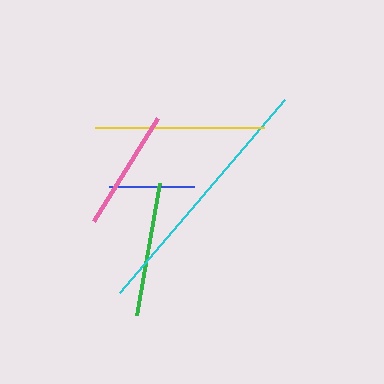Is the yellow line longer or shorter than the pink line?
The yellow line is longer than the pink line.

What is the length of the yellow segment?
The yellow segment is approximately 169 pixels long.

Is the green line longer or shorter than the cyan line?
The cyan line is longer than the green line.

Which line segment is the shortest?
The blue line is the shortest at approximately 85 pixels.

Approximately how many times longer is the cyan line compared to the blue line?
The cyan line is approximately 3.0 times the length of the blue line.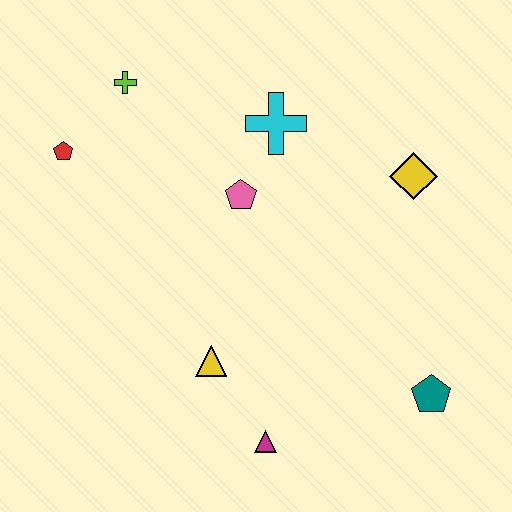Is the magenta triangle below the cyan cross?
Yes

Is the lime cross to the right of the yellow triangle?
No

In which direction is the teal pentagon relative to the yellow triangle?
The teal pentagon is to the right of the yellow triangle.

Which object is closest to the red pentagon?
The lime cross is closest to the red pentagon.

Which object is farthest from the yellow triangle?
The lime cross is farthest from the yellow triangle.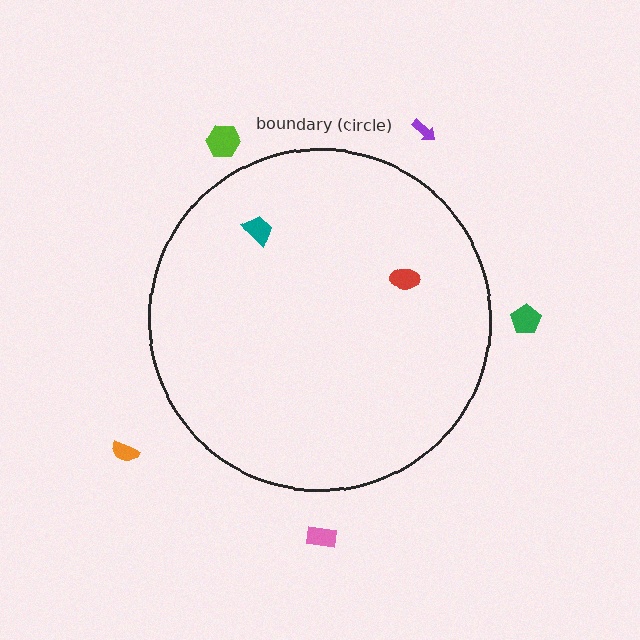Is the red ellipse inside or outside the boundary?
Inside.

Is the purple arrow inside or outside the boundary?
Outside.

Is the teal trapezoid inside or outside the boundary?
Inside.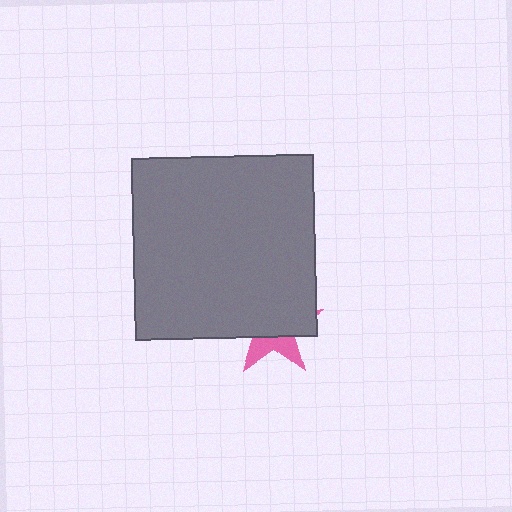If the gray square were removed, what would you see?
You would see the complete pink star.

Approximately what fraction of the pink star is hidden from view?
Roughly 66% of the pink star is hidden behind the gray square.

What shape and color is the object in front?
The object in front is a gray square.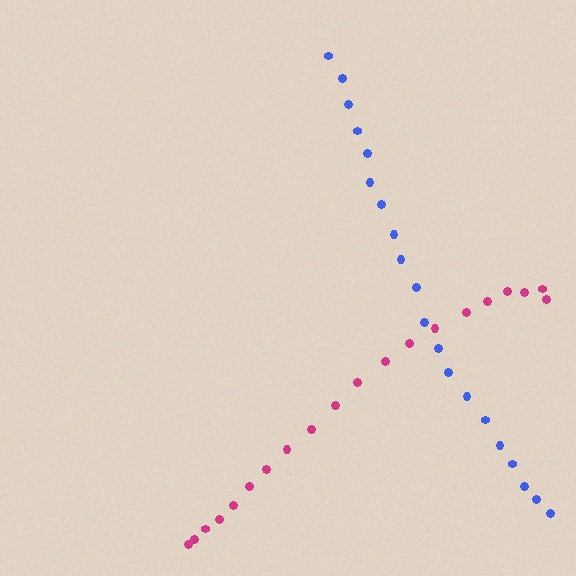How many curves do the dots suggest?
There are 2 distinct paths.